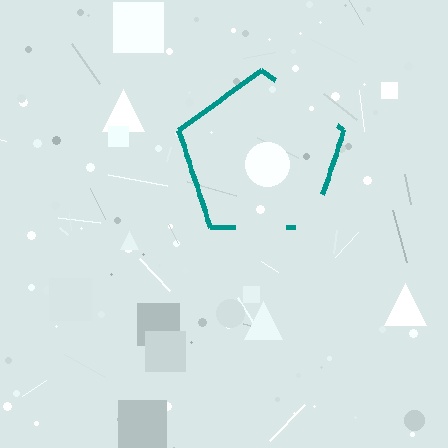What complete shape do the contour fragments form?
The contour fragments form a pentagon.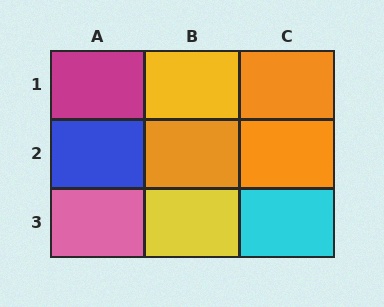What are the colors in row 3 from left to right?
Pink, yellow, cyan.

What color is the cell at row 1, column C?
Orange.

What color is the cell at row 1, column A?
Magenta.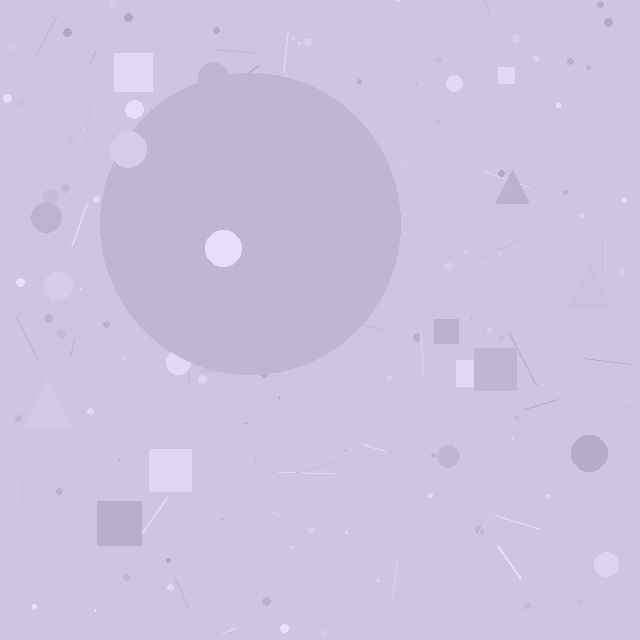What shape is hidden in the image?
A circle is hidden in the image.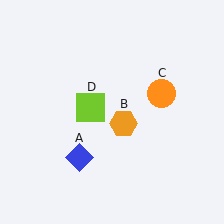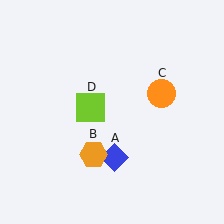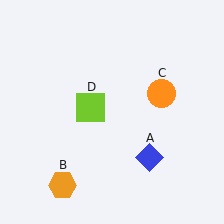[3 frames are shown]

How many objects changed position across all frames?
2 objects changed position: blue diamond (object A), orange hexagon (object B).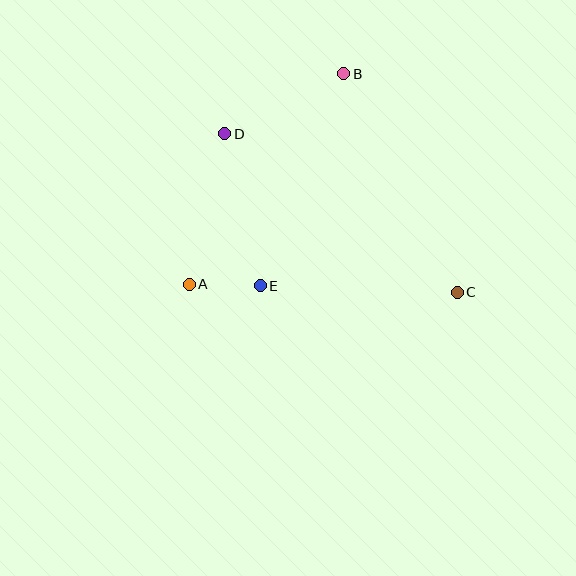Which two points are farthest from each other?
Points C and D are farthest from each other.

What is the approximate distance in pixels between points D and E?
The distance between D and E is approximately 157 pixels.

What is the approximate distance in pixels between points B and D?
The distance between B and D is approximately 133 pixels.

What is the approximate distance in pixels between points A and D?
The distance between A and D is approximately 155 pixels.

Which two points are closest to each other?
Points A and E are closest to each other.